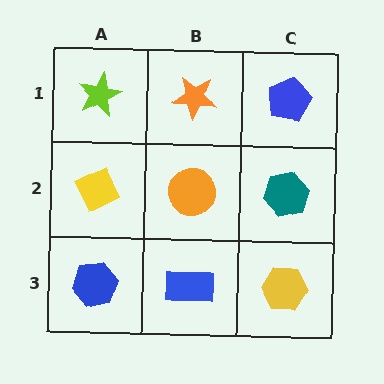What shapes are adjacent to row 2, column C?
A blue pentagon (row 1, column C), a yellow hexagon (row 3, column C), an orange circle (row 2, column B).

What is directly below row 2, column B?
A blue rectangle.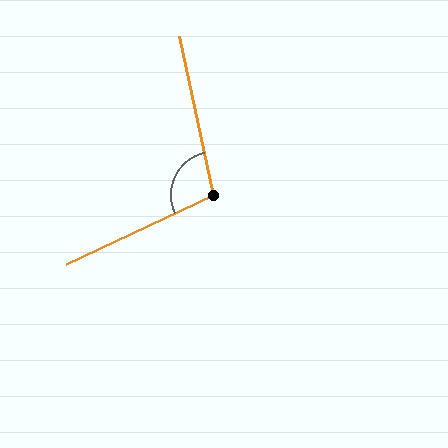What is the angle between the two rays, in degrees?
Approximately 103 degrees.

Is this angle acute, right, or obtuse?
It is obtuse.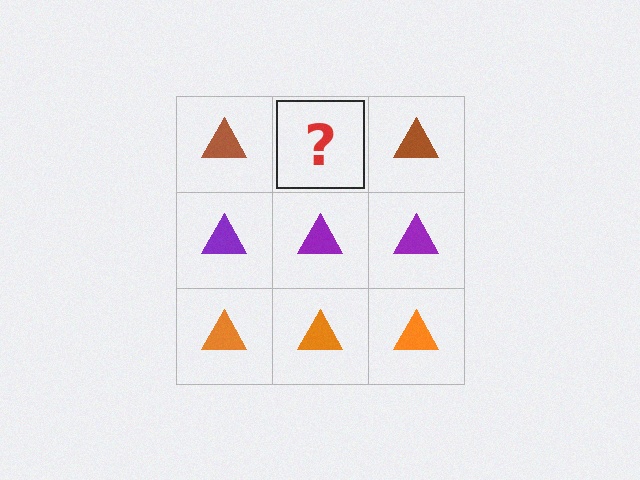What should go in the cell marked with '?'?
The missing cell should contain a brown triangle.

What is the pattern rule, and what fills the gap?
The rule is that each row has a consistent color. The gap should be filled with a brown triangle.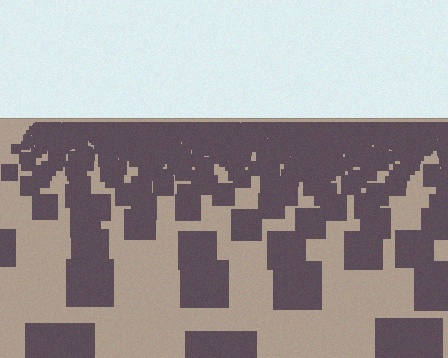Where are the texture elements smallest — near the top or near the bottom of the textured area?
Near the top.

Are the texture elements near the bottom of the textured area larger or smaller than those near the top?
Larger. Near the bottom, elements are closer to the viewer and appear at a bigger on-screen size.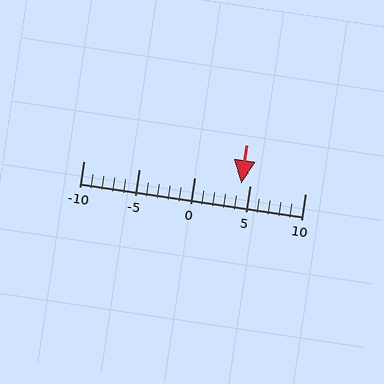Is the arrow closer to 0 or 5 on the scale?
The arrow is closer to 5.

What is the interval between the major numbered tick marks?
The major tick marks are spaced 5 units apart.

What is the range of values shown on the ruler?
The ruler shows values from -10 to 10.